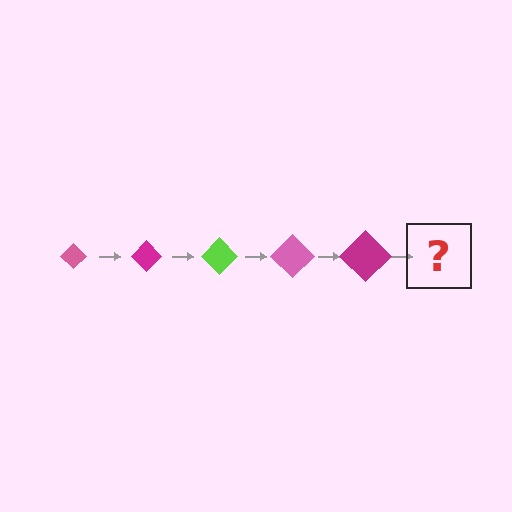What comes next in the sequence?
The next element should be a lime diamond, larger than the previous one.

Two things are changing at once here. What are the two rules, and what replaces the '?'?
The two rules are that the diamond grows larger each step and the color cycles through pink, magenta, and lime. The '?' should be a lime diamond, larger than the previous one.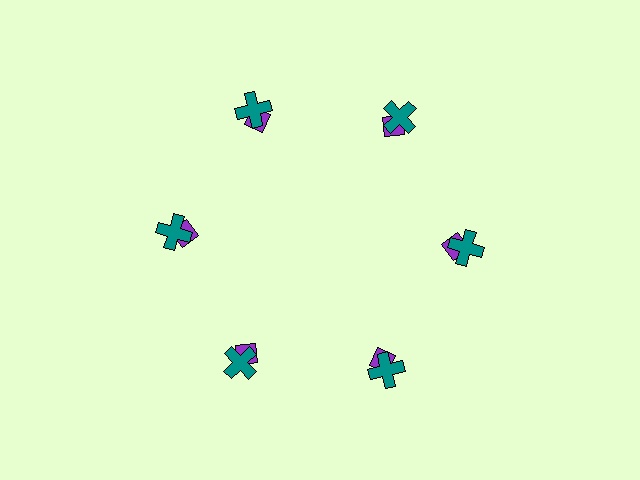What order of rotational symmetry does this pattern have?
This pattern has 6-fold rotational symmetry.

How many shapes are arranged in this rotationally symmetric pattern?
There are 12 shapes, arranged in 6 groups of 2.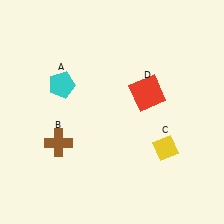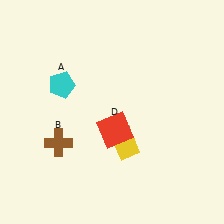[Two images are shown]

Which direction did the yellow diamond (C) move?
The yellow diamond (C) moved left.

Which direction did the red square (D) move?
The red square (D) moved down.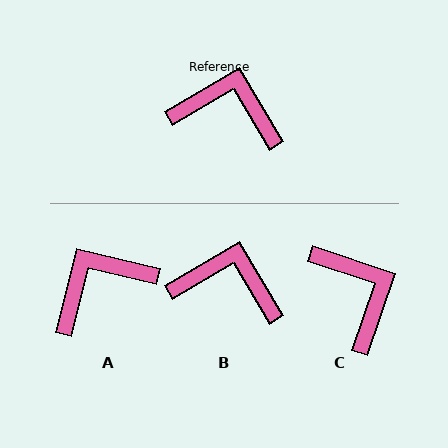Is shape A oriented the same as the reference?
No, it is off by about 46 degrees.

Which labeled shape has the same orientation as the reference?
B.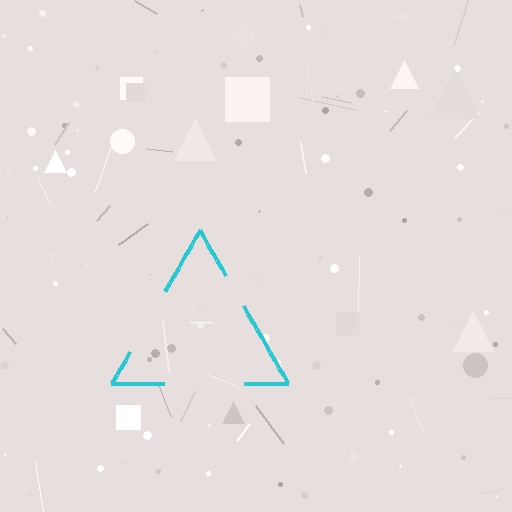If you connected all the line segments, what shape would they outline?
They would outline a triangle.